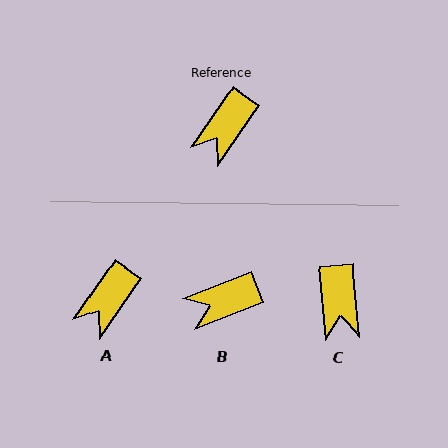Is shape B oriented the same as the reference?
No, it is off by about 35 degrees.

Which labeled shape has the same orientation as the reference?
A.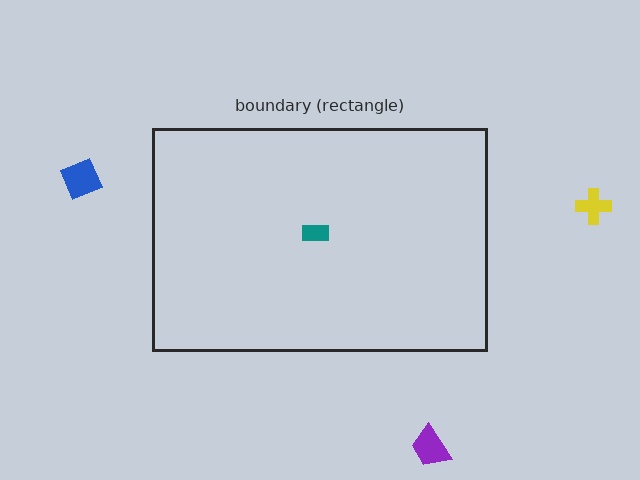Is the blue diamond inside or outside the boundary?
Outside.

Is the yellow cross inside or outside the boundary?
Outside.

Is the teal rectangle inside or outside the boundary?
Inside.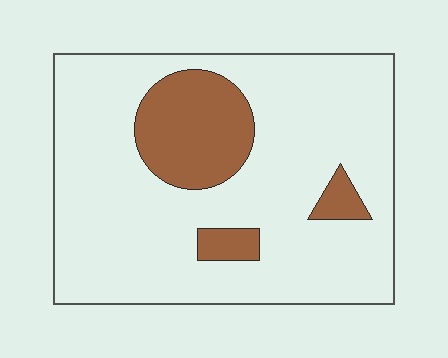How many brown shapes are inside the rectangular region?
3.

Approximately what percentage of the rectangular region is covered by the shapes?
Approximately 20%.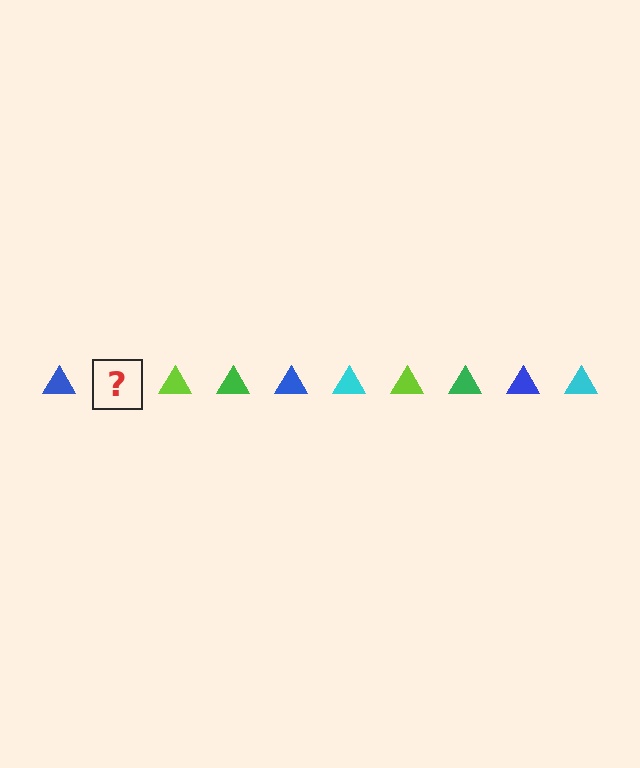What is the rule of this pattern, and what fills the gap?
The rule is that the pattern cycles through blue, cyan, lime, green triangles. The gap should be filled with a cyan triangle.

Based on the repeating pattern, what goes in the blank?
The blank should be a cyan triangle.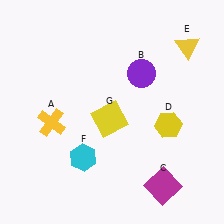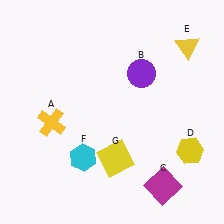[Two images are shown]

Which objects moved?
The objects that moved are: the yellow hexagon (D), the yellow square (G).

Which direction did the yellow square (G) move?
The yellow square (G) moved down.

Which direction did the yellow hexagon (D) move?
The yellow hexagon (D) moved down.